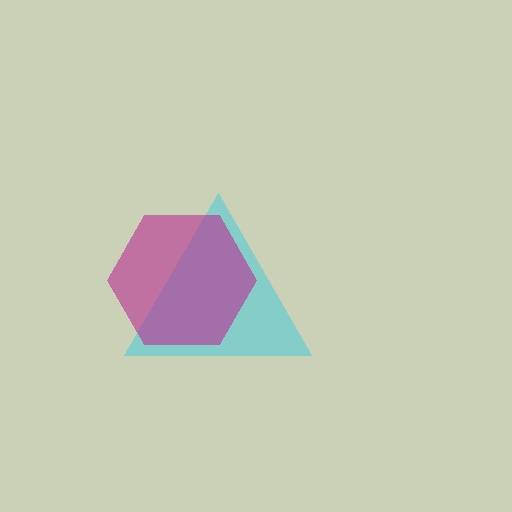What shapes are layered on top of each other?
The layered shapes are: a cyan triangle, a magenta hexagon.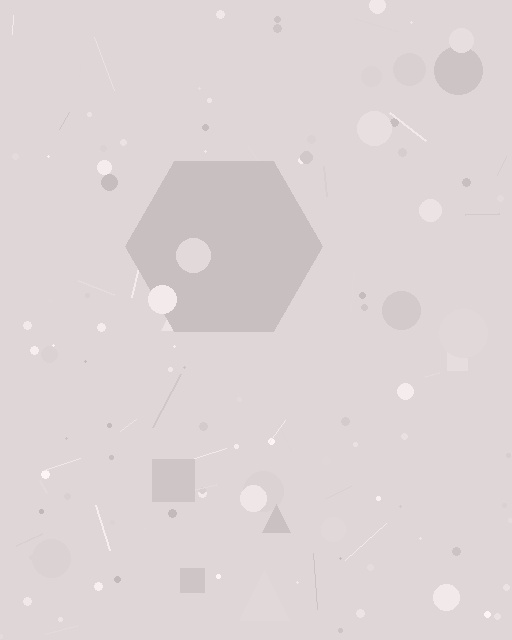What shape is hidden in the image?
A hexagon is hidden in the image.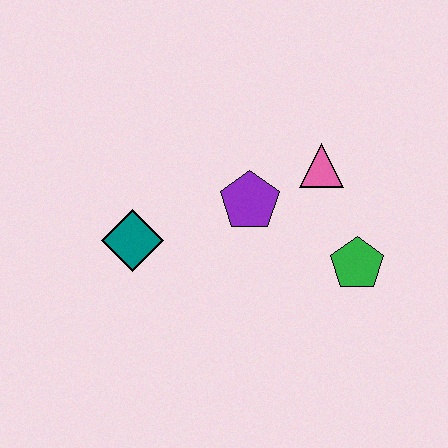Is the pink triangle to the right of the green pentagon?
No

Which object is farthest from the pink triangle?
The teal diamond is farthest from the pink triangle.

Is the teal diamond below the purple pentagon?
Yes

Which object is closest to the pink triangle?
The purple pentagon is closest to the pink triangle.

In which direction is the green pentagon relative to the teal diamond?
The green pentagon is to the right of the teal diamond.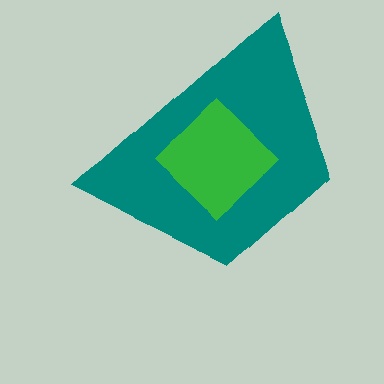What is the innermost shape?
The green diamond.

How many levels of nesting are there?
2.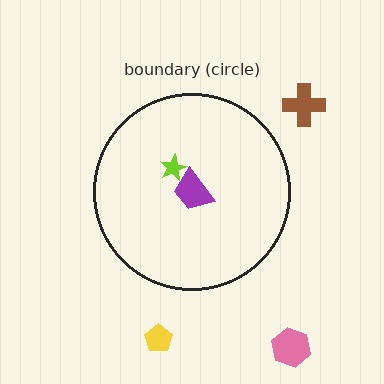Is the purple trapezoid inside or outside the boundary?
Inside.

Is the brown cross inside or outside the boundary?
Outside.